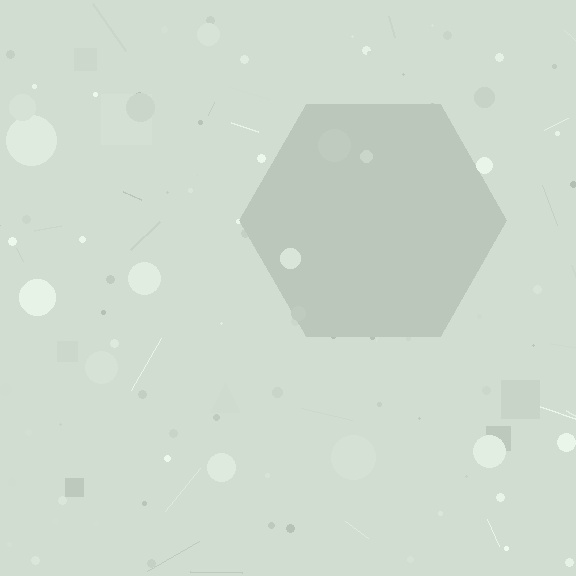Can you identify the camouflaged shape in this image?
The camouflaged shape is a hexagon.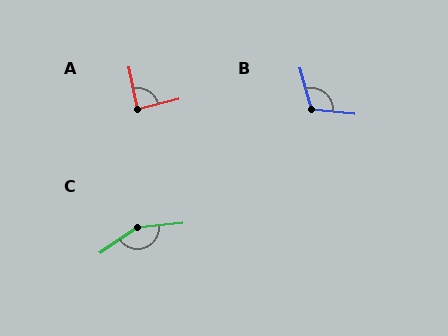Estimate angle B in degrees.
Approximately 111 degrees.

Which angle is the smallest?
A, at approximately 87 degrees.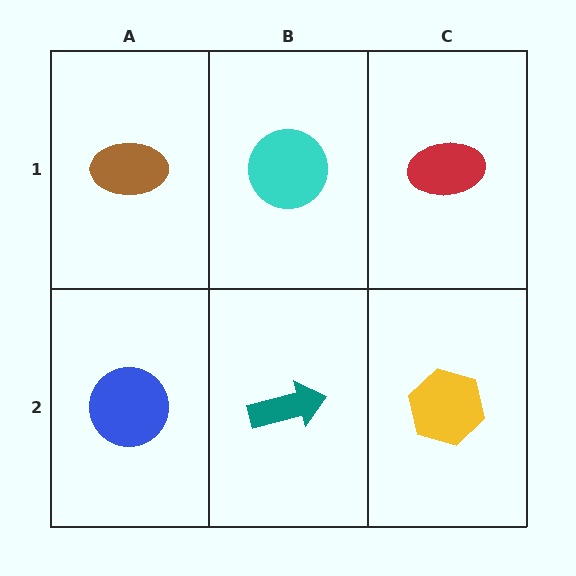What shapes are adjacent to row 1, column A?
A blue circle (row 2, column A), a cyan circle (row 1, column B).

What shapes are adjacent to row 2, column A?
A brown ellipse (row 1, column A), a teal arrow (row 2, column B).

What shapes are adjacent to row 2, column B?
A cyan circle (row 1, column B), a blue circle (row 2, column A), a yellow hexagon (row 2, column C).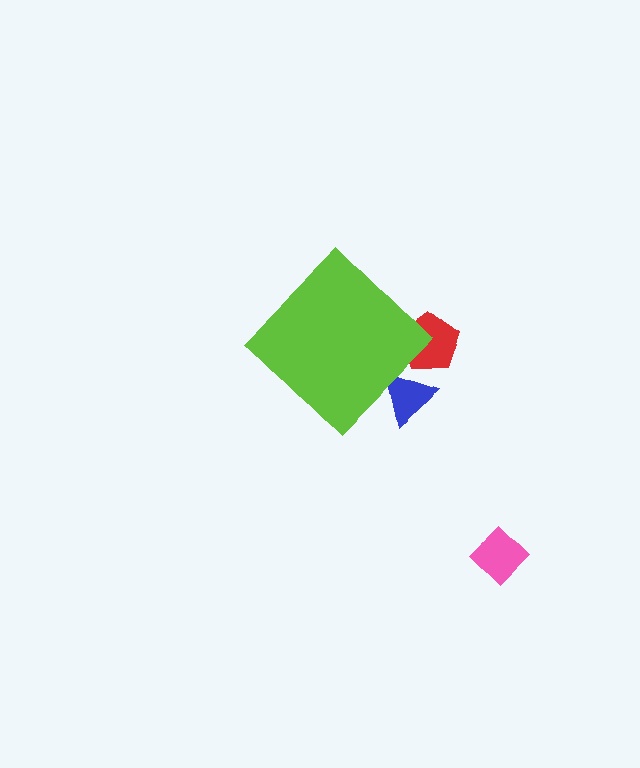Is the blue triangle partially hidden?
Yes, the blue triangle is partially hidden behind the lime diamond.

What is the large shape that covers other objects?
A lime diamond.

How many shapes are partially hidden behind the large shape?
2 shapes are partially hidden.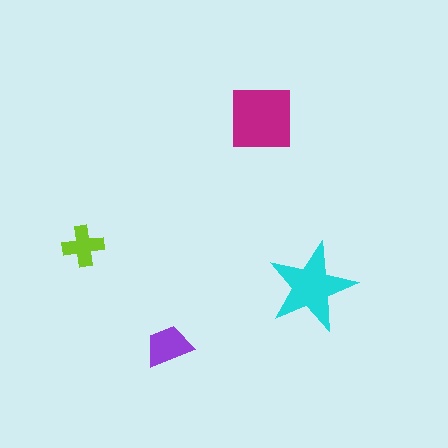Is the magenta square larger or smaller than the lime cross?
Larger.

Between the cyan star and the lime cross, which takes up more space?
The cyan star.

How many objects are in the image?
There are 4 objects in the image.